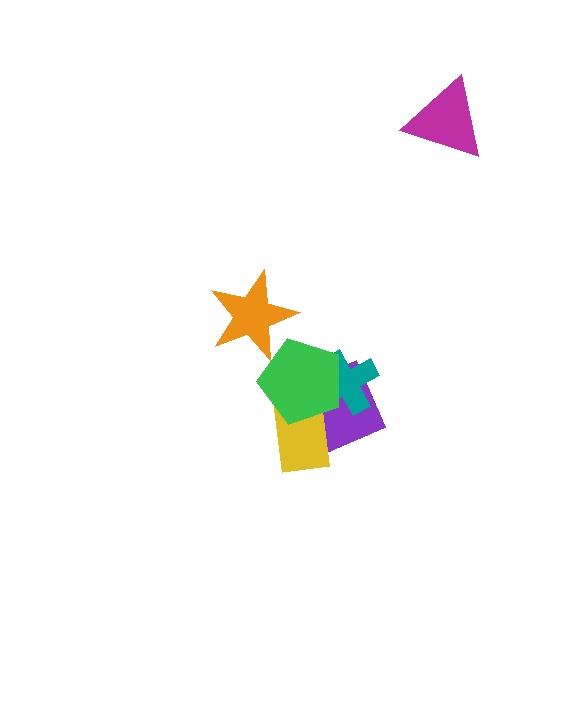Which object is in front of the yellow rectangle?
The green pentagon is in front of the yellow rectangle.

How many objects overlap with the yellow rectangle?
2 objects overlap with the yellow rectangle.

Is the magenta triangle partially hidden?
No, no other shape covers it.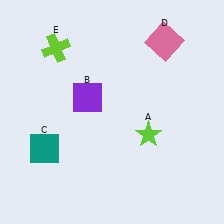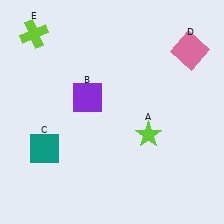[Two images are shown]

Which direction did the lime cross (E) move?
The lime cross (E) moved left.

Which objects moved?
The objects that moved are: the pink square (D), the lime cross (E).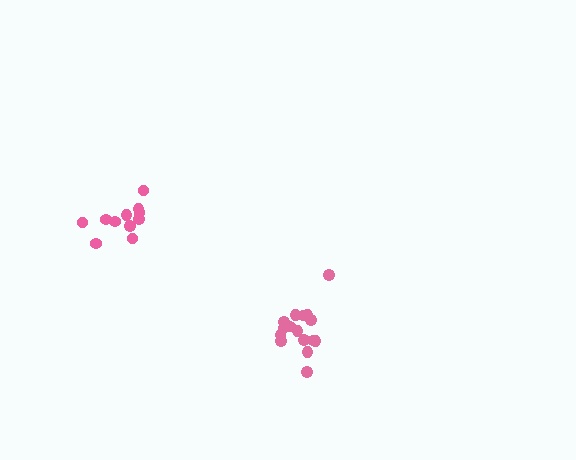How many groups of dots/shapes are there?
There are 2 groups.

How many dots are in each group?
Group 1: 16 dots, Group 2: 11 dots (27 total).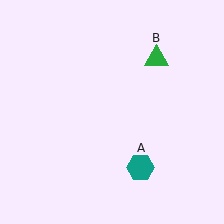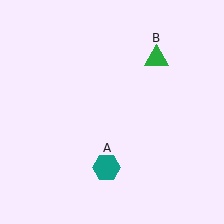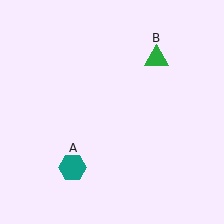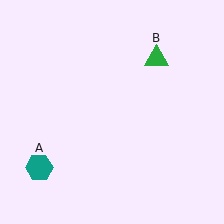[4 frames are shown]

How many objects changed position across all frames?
1 object changed position: teal hexagon (object A).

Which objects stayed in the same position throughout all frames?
Green triangle (object B) remained stationary.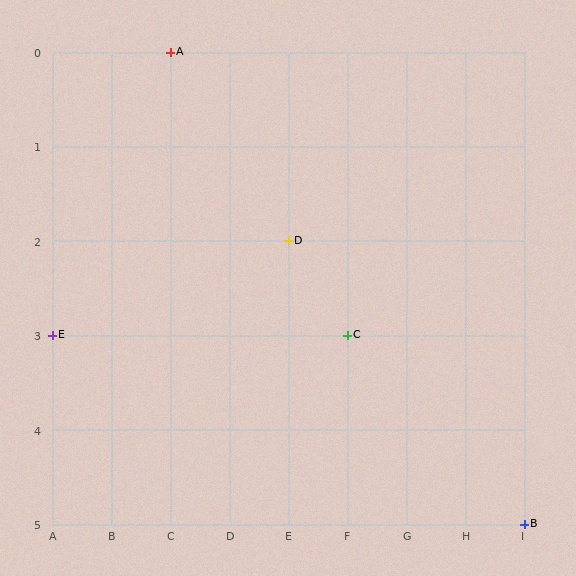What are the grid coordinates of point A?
Point A is at grid coordinates (C, 0).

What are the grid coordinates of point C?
Point C is at grid coordinates (F, 3).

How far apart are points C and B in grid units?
Points C and B are 3 columns and 2 rows apart (about 3.6 grid units diagonally).